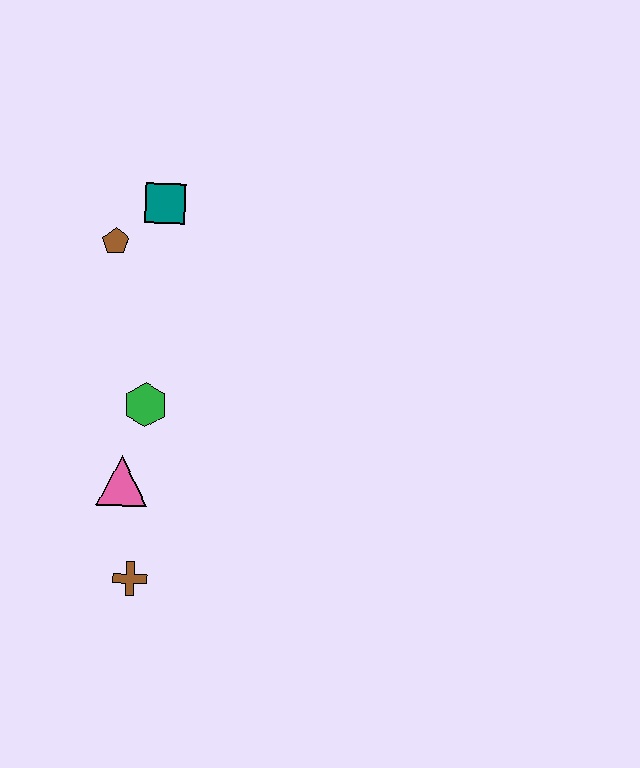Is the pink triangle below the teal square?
Yes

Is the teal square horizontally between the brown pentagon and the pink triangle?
No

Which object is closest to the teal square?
The brown pentagon is closest to the teal square.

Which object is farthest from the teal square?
The brown cross is farthest from the teal square.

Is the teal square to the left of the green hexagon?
No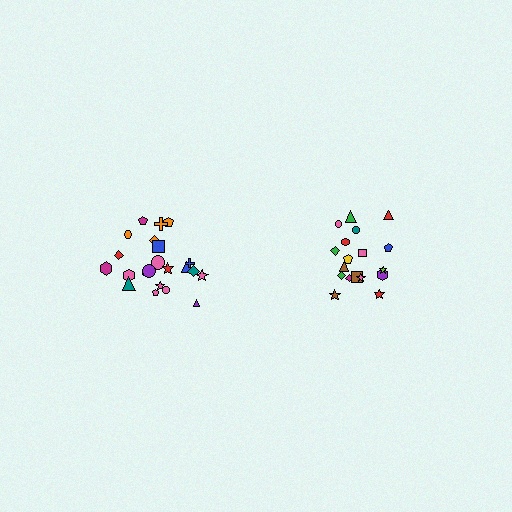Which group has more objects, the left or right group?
The left group.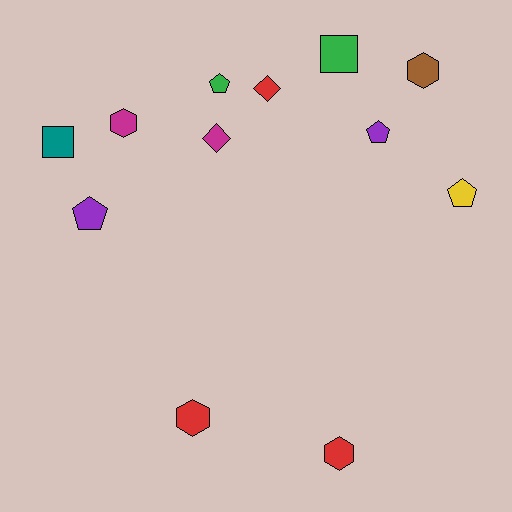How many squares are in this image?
There are 2 squares.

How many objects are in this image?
There are 12 objects.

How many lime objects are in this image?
There are no lime objects.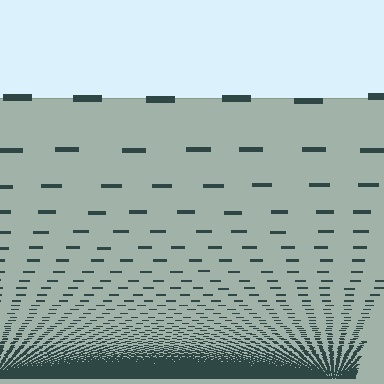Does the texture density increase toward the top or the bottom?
Density increases toward the bottom.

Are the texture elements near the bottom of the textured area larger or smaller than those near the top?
Smaller. The gradient is inverted — elements near the bottom are smaller and denser.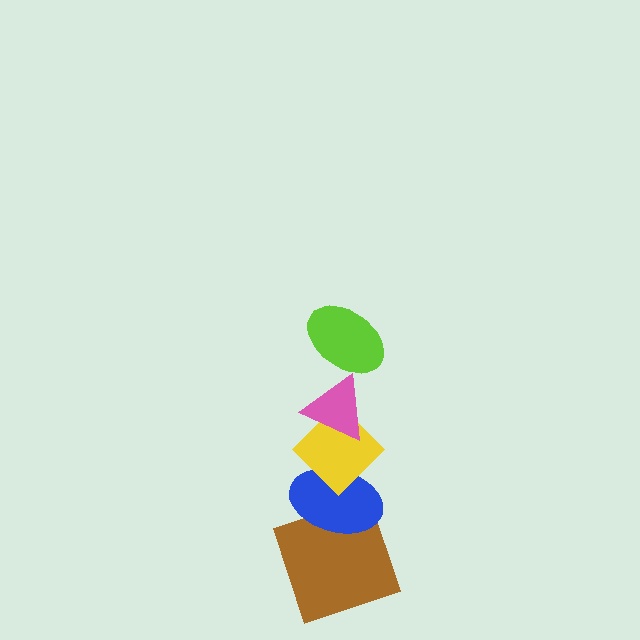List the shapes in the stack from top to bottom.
From top to bottom: the lime ellipse, the pink triangle, the yellow diamond, the blue ellipse, the brown square.